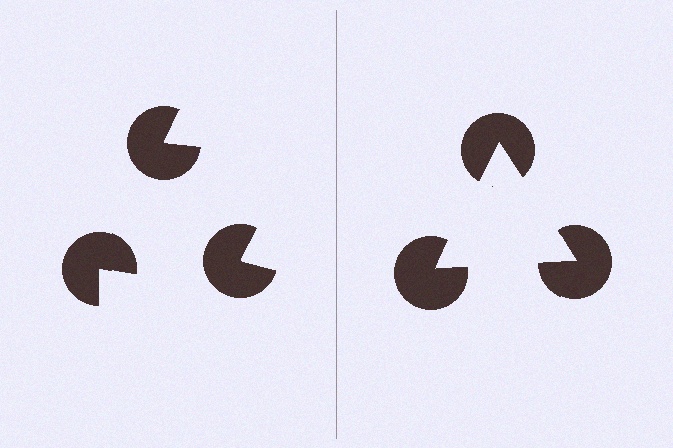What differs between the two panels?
The pac-man discs are positioned identically on both sides; only the wedge orientations differ. On the right they align to a triangle; on the left they are misaligned.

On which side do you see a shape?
An illusory triangle appears on the right side. On the left side the wedge cuts are rotated, so no coherent shape forms.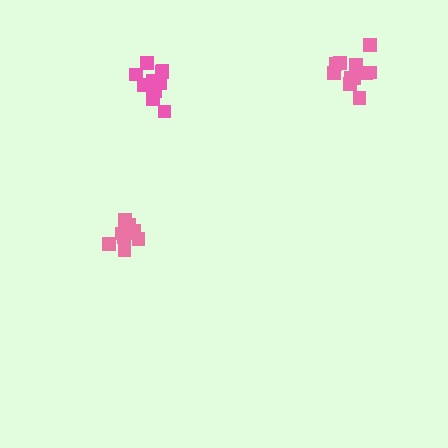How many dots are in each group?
Group 1: 11 dots, Group 2: 11 dots, Group 3: 12 dots (34 total).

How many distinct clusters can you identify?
There are 3 distinct clusters.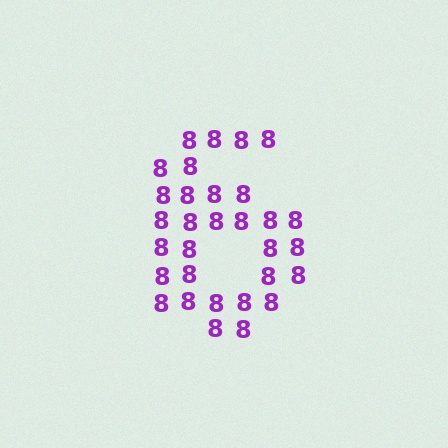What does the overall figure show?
The overall figure shows the digit 6.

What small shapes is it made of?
It is made of small digit 8's.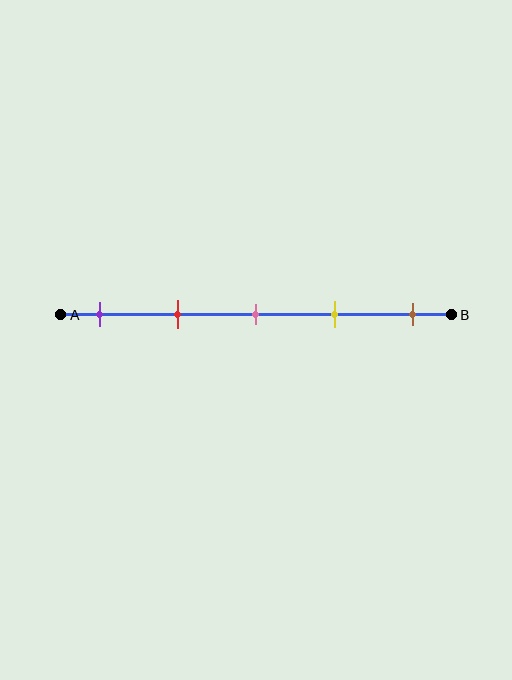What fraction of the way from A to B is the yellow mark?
The yellow mark is approximately 70% (0.7) of the way from A to B.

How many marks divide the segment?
There are 5 marks dividing the segment.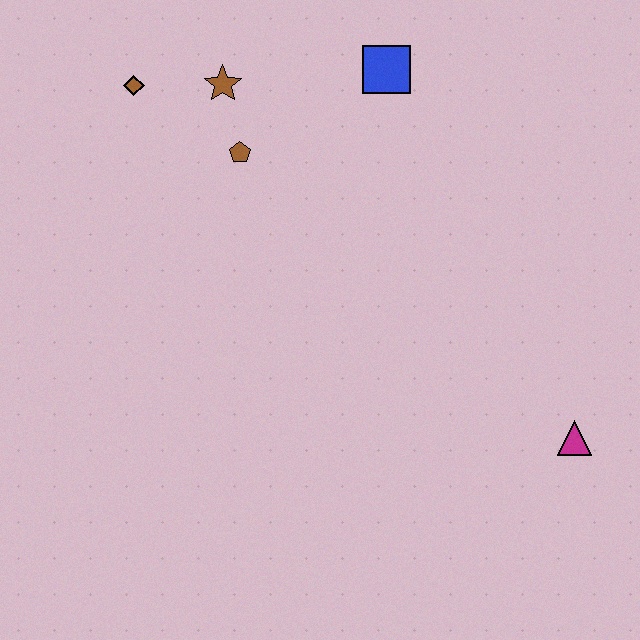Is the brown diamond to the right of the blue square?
No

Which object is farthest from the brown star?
The magenta triangle is farthest from the brown star.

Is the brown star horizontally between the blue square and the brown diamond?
Yes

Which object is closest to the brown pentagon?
The brown star is closest to the brown pentagon.